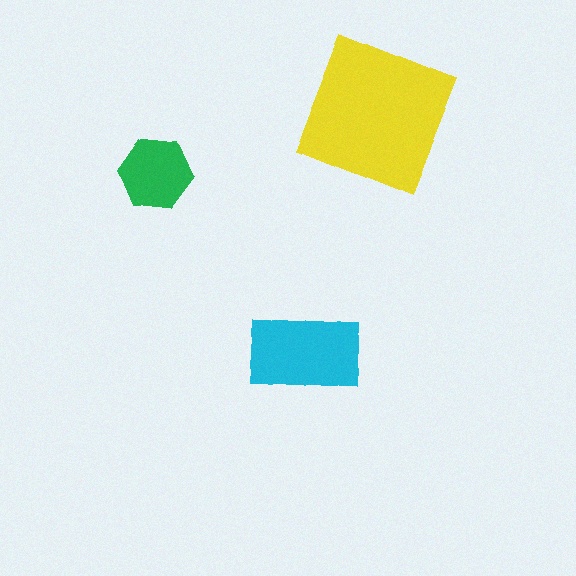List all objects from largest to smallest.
The yellow square, the cyan rectangle, the green hexagon.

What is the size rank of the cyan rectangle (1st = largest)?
2nd.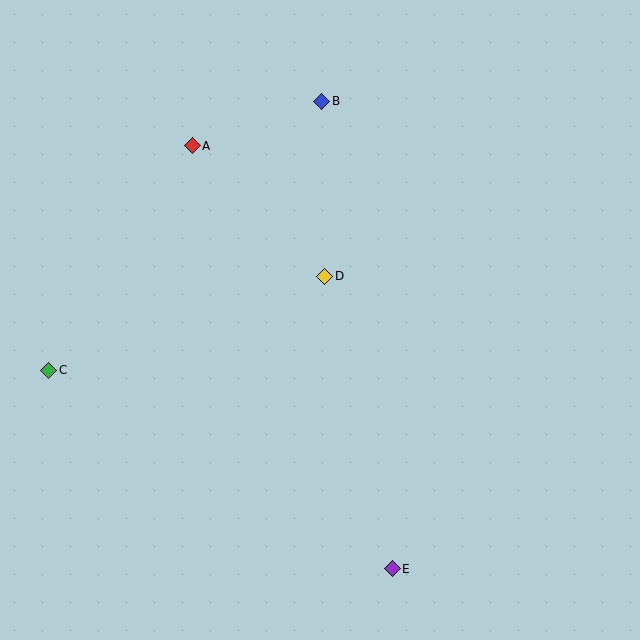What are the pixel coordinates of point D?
Point D is at (324, 276).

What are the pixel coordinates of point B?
Point B is at (322, 101).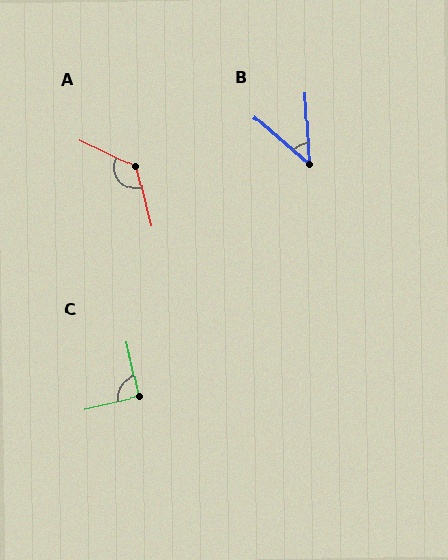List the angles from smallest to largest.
B (47°), C (91°), A (129°).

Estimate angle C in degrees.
Approximately 91 degrees.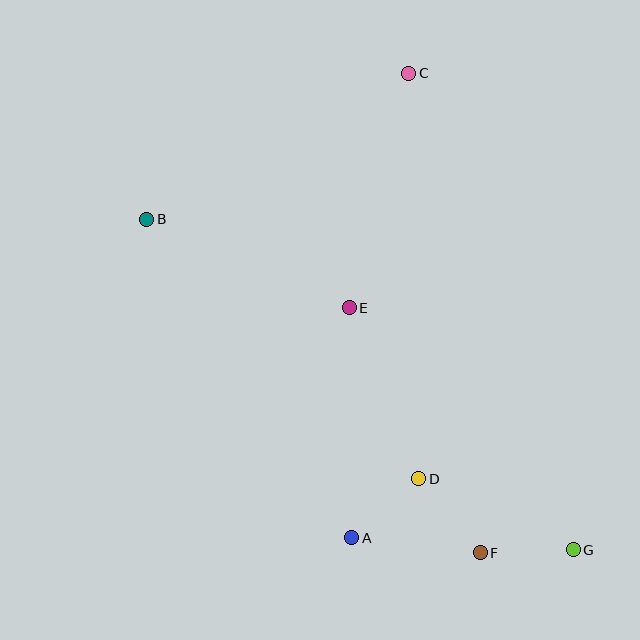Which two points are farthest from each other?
Points B and G are farthest from each other.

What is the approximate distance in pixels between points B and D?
The distance between B and D is approximately 376 pixels.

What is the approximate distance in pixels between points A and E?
The distance between A and E is approximately 230 pixels.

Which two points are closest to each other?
Points A and D are closest to each other.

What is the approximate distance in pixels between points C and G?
The distance between C and G is approximately 504 pixels.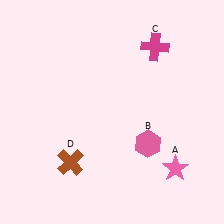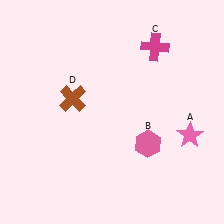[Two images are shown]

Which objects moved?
The objects that moved are: the pink star (A), the brown cross (D).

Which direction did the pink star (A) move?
The pink star (A) moved up.